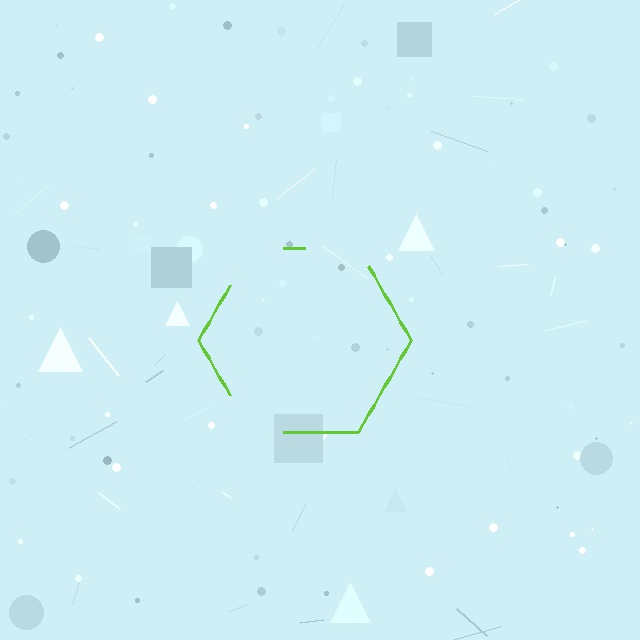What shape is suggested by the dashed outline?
The dashed outline suggests a hexagon.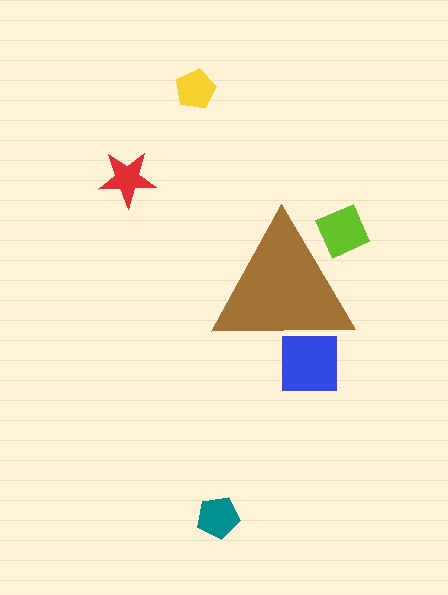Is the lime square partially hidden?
Yes, the lime square is partially hidden behind the brown triangle.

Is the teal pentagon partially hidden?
No, the teal pentagon is fully visible.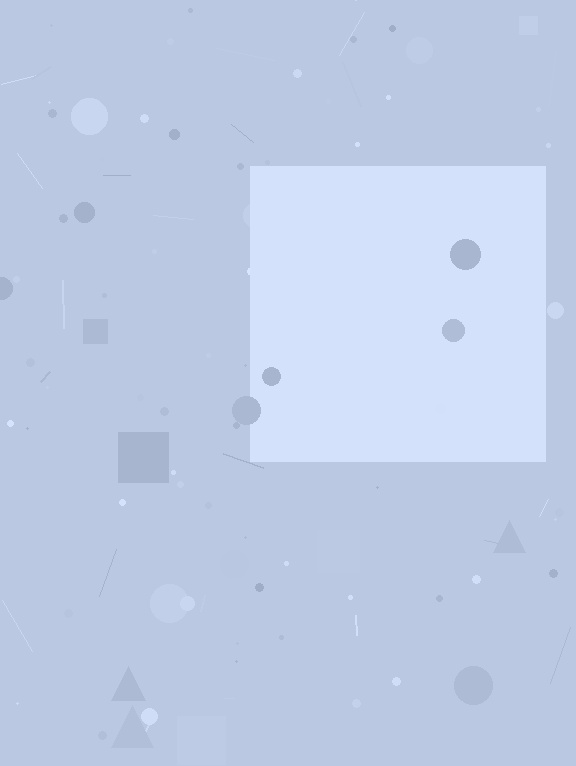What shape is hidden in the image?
A square is hidden in the image.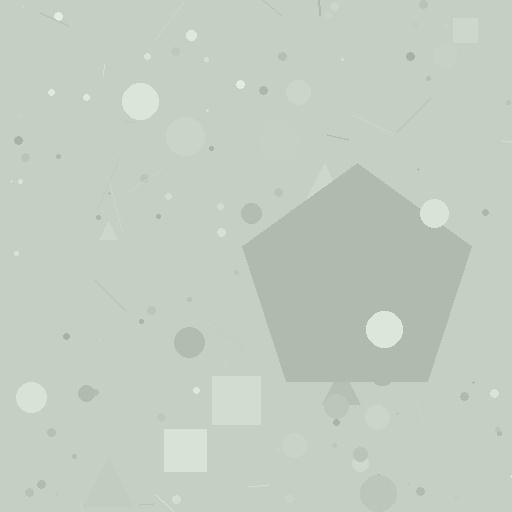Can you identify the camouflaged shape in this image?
The camouflaged shape is a pentagon.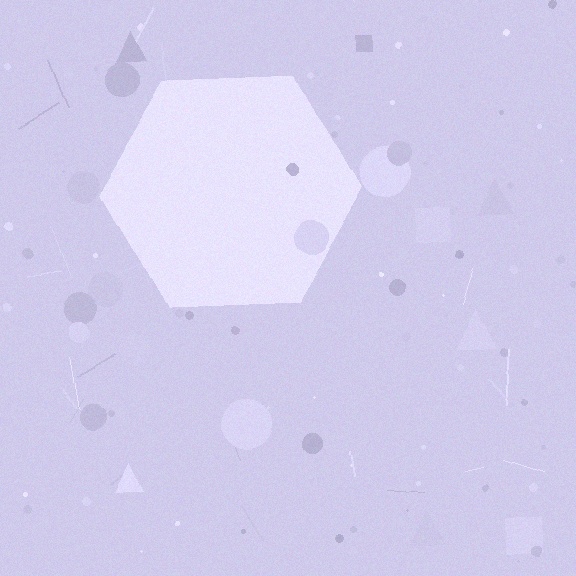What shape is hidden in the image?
A hexagon is hidden in the image.